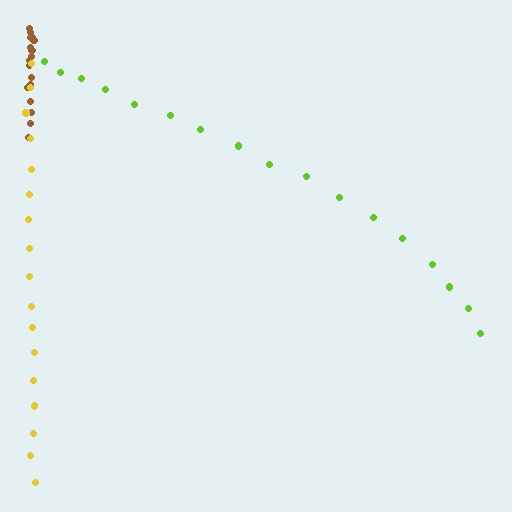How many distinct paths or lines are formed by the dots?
There are 3 distinct paths.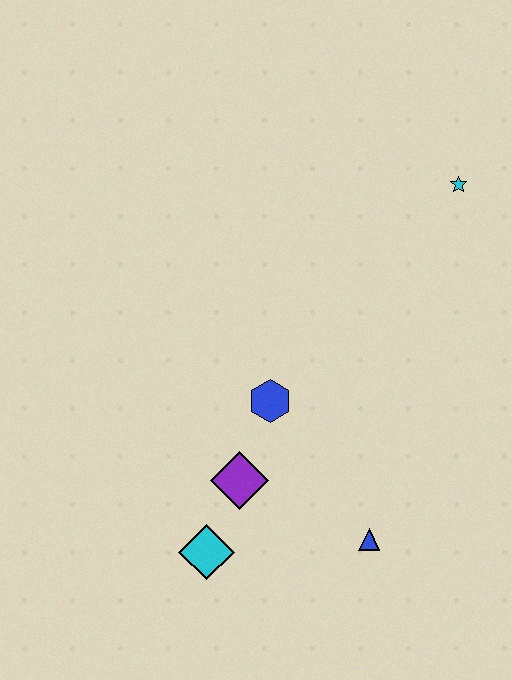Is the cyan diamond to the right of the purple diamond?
No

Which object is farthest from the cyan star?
The cyan diamond is farthest from the cyan star.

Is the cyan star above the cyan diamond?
Yes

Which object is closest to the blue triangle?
The purple diamond is closest to the blue triangle.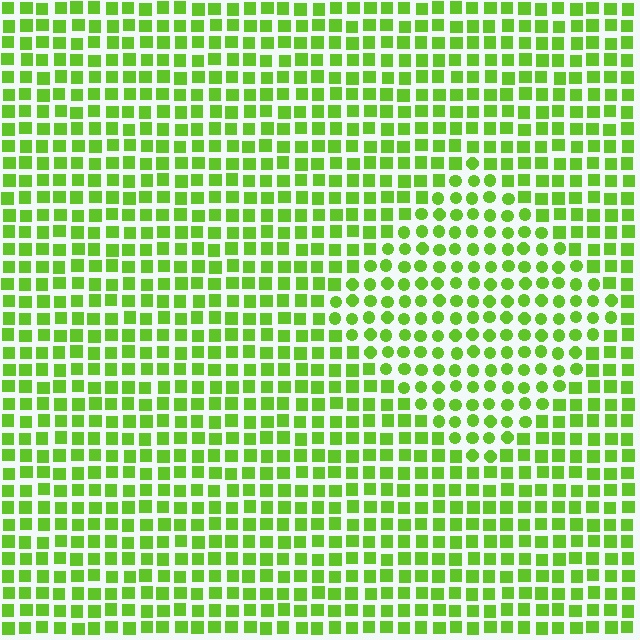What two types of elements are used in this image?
The image uses circles inside the diamond region and squares outside it.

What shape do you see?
I see a diamond.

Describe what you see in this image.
The image is filled with small lime elements arranged in a uniform grid. A diamond-shaped region contains circles, while the surrounding area contains squares. The boundary is defined purely by the change in element shape.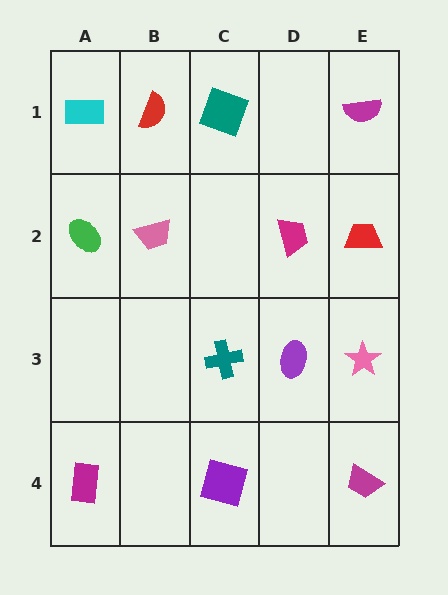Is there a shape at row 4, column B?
No, that cell is empty.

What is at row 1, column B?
A red semicircle.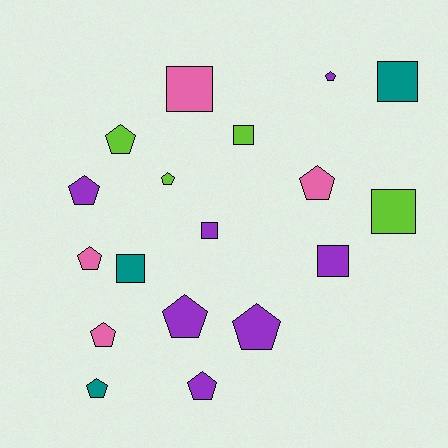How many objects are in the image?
There are 18 objects.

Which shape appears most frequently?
Pentagon, with 11 objects.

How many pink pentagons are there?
There are 3 pink pentagons.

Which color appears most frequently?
Purple, with 7 objects.